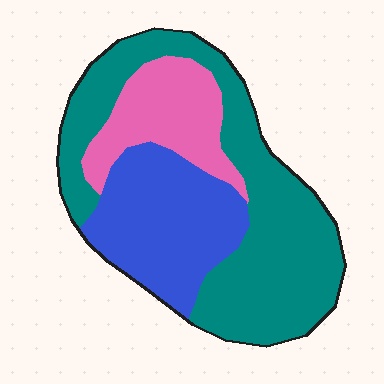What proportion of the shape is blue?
Blue covers roughly 30% of the shape.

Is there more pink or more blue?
Blue.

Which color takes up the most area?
Teal, at roughly 50%.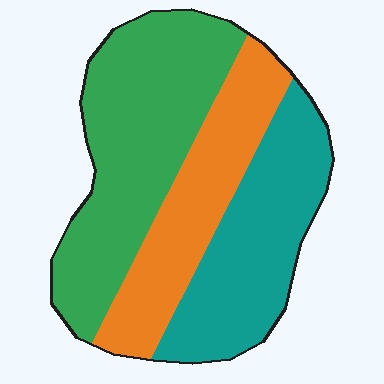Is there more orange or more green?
Green.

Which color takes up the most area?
Green, at roughly 40%.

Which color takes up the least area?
Orange, at roughly 25%.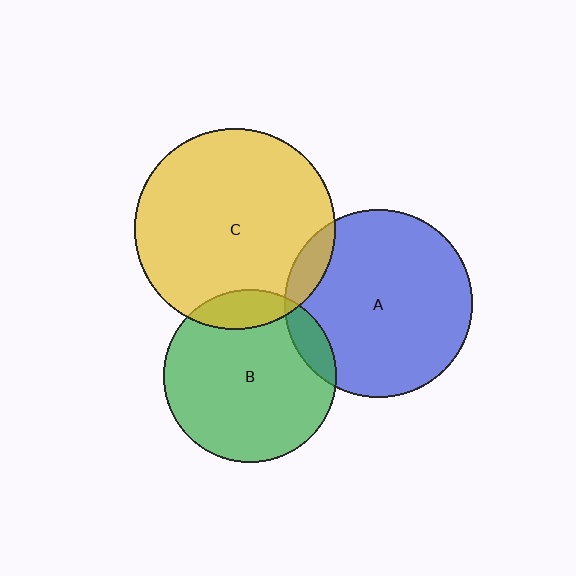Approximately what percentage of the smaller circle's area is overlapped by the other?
Approximately 10%.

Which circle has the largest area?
Circle C (yellow).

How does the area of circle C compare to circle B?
Approximately 1.3 times.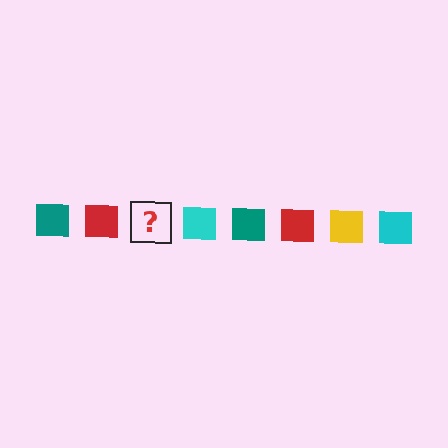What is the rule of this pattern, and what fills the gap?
The rule is that the pattern cycles through teal, red, yellow, cyan squares. The gap should be filled with a yellow square.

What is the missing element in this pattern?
The missing element is a yellow square.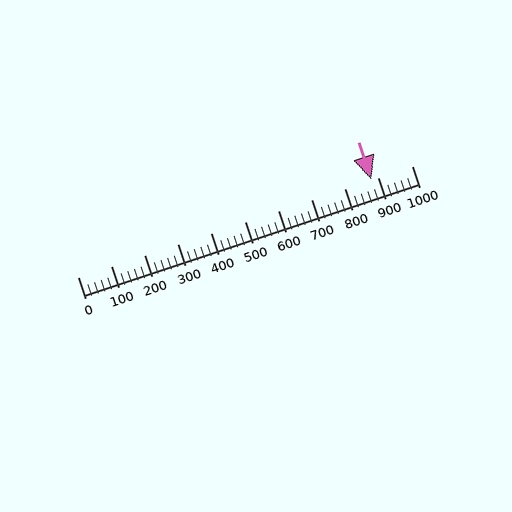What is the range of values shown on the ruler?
The ruler shows values from 0 to 1000.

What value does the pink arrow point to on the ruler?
The pink arrow points to approximately 880.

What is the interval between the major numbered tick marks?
The major tick marks are spaced 100 units apart.